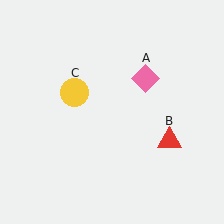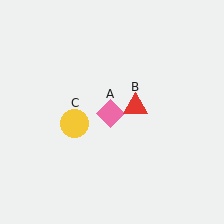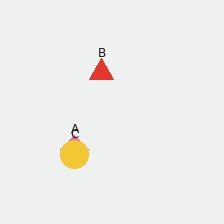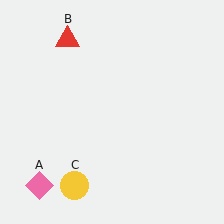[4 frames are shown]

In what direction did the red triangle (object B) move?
The red triangle (object B) moved up and to the left.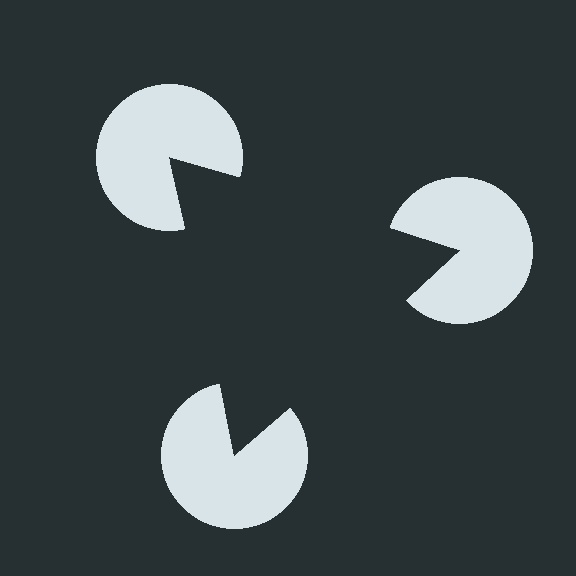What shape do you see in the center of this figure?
An illusory triangle — its edges are inferred from the aligned wedge cuts in the pac-man discs, not physically drawn.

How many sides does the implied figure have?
3 sides.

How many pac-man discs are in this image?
There are 3 — one at each vertex of the illusory triangle.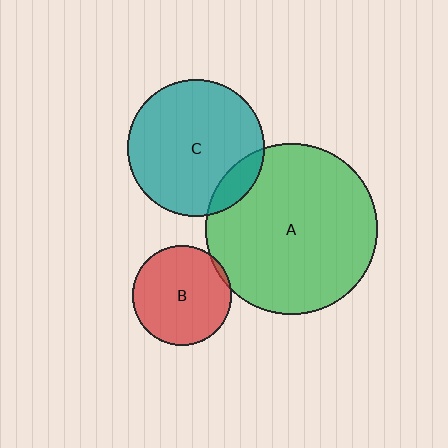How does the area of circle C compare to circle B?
Approximately 1.9 times.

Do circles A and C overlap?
Yes.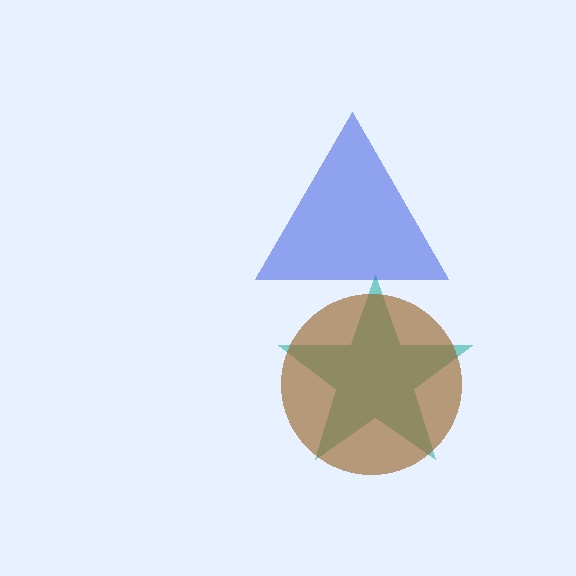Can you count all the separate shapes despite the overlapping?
Yes, there are 3 separate shapes.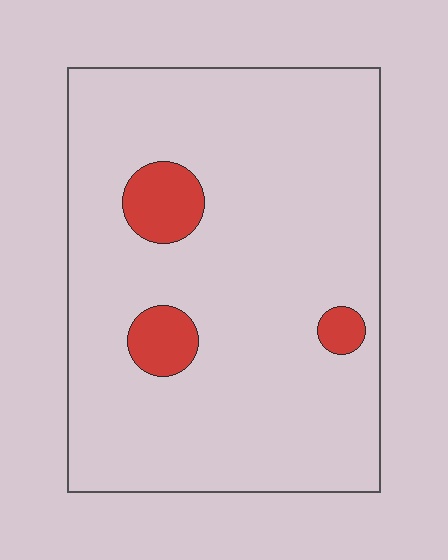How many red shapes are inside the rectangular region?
3.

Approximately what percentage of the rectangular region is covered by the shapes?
Approximately 10%.